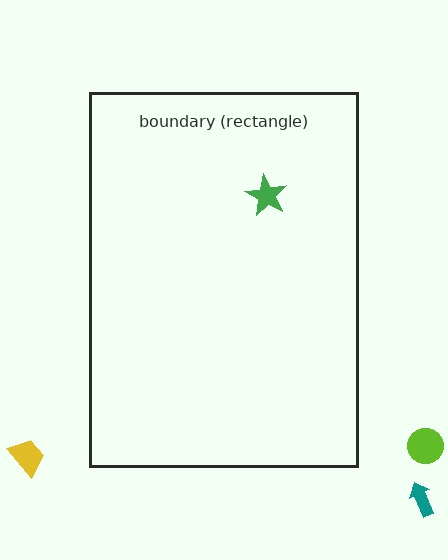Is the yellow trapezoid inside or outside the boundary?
Outside.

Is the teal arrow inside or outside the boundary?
Outside.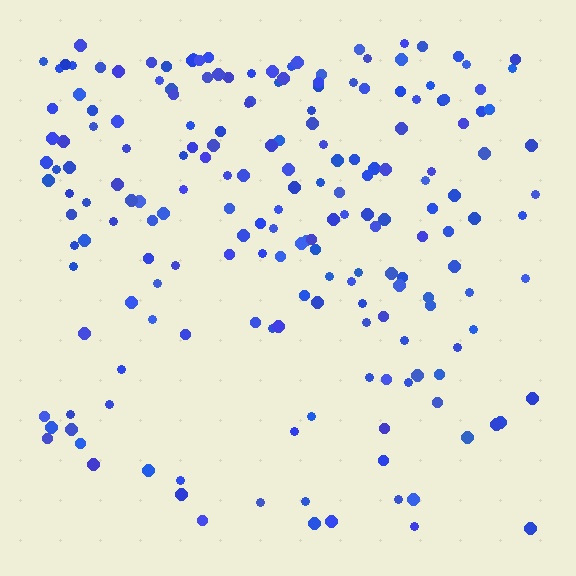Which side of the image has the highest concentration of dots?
The top.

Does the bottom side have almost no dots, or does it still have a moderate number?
Still a moderate number, just noticeably fewer than the top.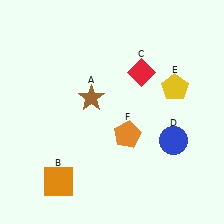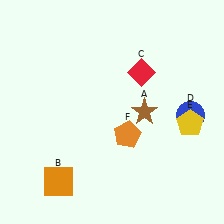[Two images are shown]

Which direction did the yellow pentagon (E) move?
The yellow pentagon (E) moved down.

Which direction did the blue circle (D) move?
The blue circle (D) moved up.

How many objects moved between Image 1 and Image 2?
3 objects moved between the two images.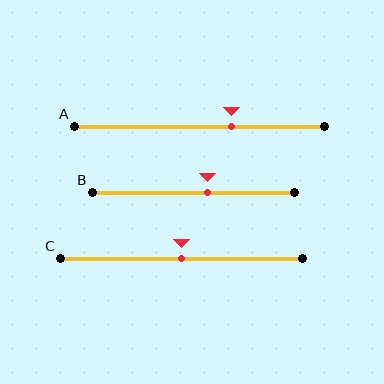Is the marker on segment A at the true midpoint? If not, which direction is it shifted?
No, the marker on segment A is shifted to the right by about 13% of the segment length.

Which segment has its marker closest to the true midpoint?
Segment C has its marker closest to the true midpoint.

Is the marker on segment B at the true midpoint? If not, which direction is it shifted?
No, the marker on segment B is shifted to the right by about 7% of the segment length.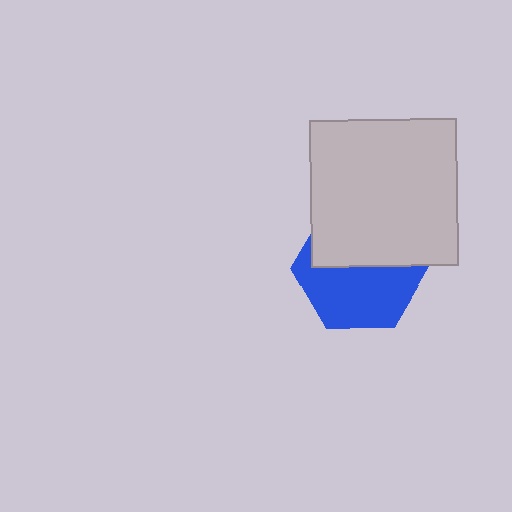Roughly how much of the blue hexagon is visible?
About half of it is visible (roughly 53%).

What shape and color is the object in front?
The object in front is a light gray square.